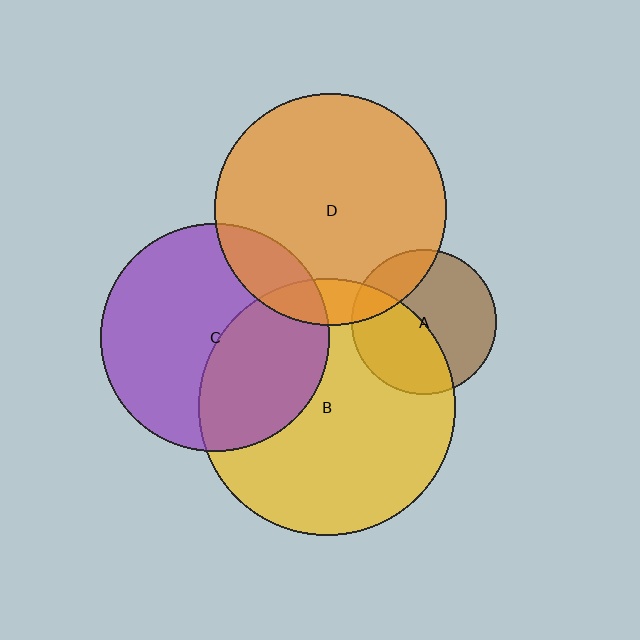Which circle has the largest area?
Circle B (yellow).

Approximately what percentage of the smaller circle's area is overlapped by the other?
Approximately 20%.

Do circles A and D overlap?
Yes.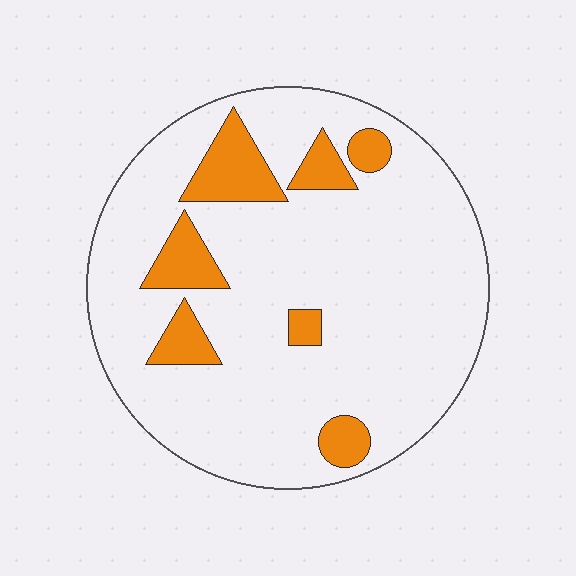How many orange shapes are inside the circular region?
7.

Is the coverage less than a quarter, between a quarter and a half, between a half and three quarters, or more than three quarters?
Less than a quarter.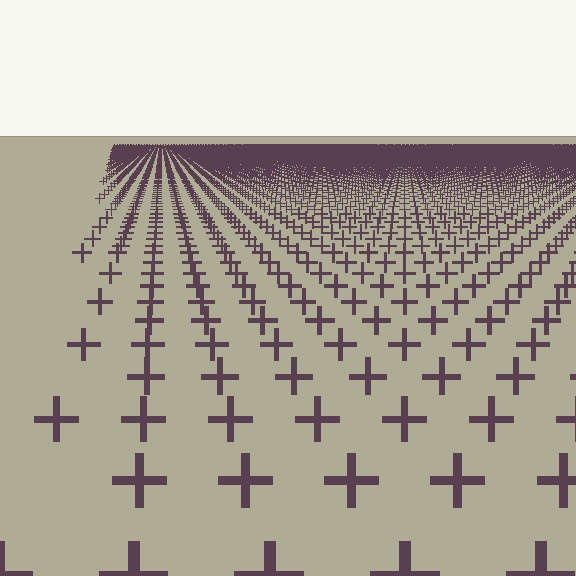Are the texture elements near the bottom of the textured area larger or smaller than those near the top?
Larger. Near the bottom, elements are closer to the viewer and appear at a bigger on-screen size.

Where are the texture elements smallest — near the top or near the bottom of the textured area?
Near the top.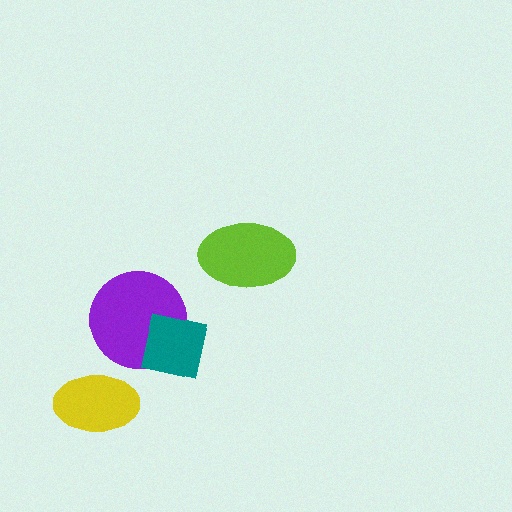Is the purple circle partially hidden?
Yes, it is partially covered by another shape.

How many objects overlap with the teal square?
1 object overlaps with the teal square.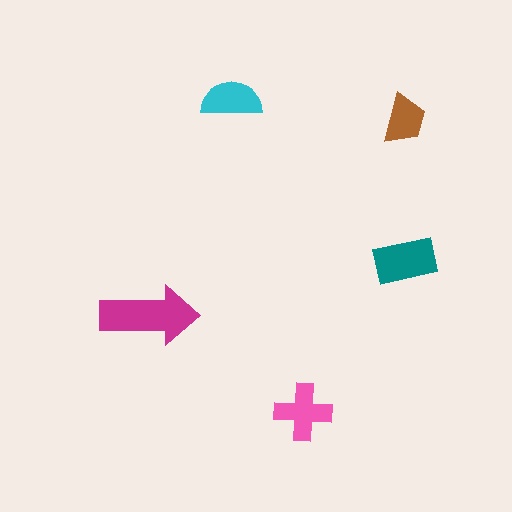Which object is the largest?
The magenta arrow.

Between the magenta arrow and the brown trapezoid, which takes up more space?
The magenta arrow.